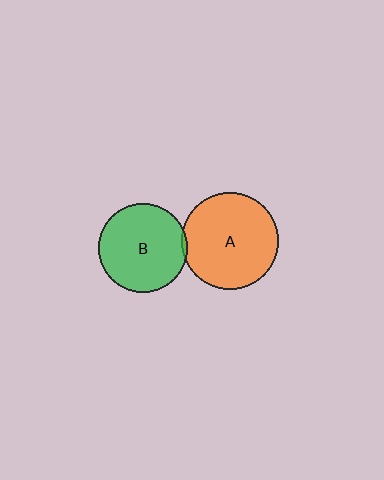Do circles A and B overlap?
Yes.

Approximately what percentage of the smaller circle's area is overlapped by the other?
Approximately 5%.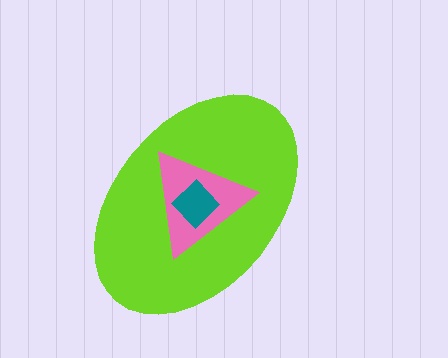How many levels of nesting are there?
3.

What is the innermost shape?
The teal diamond.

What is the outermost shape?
The lime ellipse.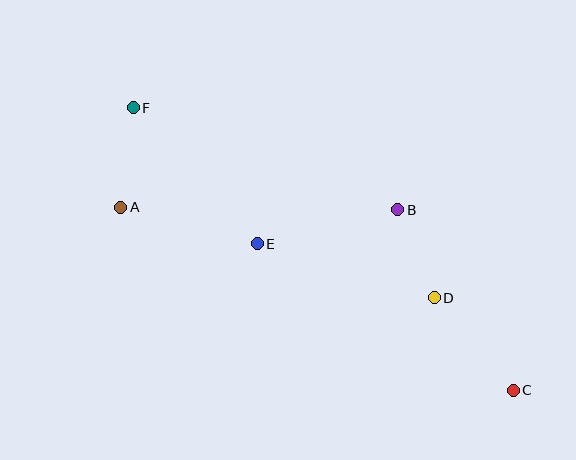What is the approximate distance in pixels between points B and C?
The distance between B and C is approximately 214 pixels.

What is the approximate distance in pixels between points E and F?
The distance between E and F is approximately 184 pixels.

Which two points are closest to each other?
Points B and D are closest to each other.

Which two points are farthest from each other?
Points C and F are farthest from each other.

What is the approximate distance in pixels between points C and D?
The distance between C and D is approximately 122 pixels.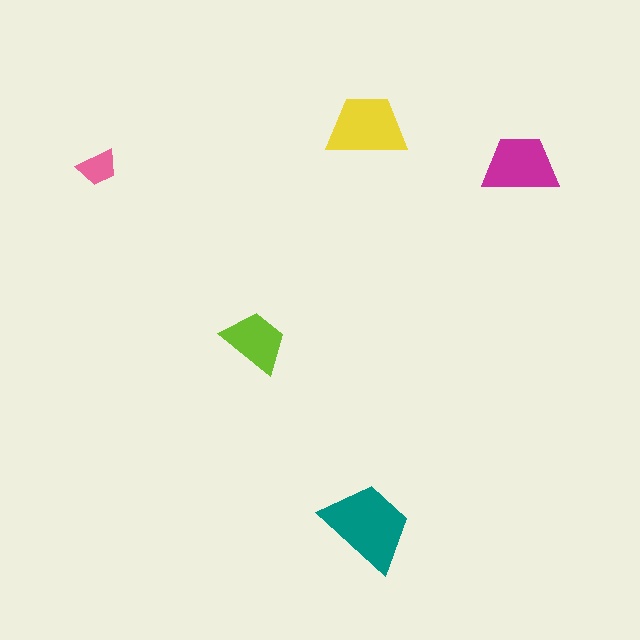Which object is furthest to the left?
The pink trapezoid is leftmost.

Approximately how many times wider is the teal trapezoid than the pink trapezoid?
About 2.5 times wider.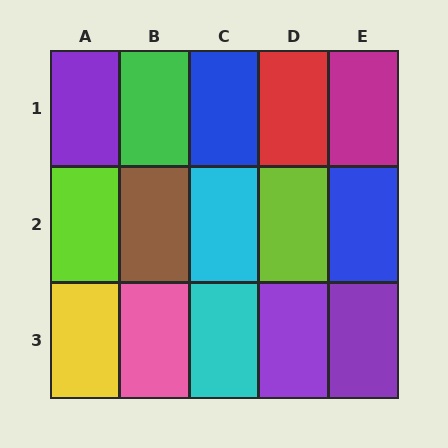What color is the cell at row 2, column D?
Lime.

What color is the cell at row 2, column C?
Cyan.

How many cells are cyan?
2 cells are cyan.